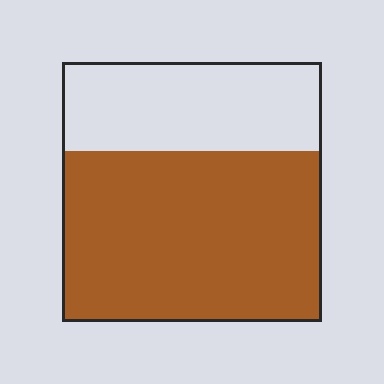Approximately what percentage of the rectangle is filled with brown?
Approximately 65%.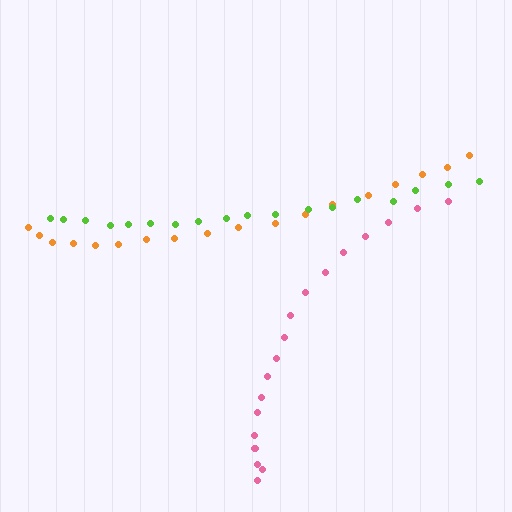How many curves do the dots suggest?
There are 3 distinct paths.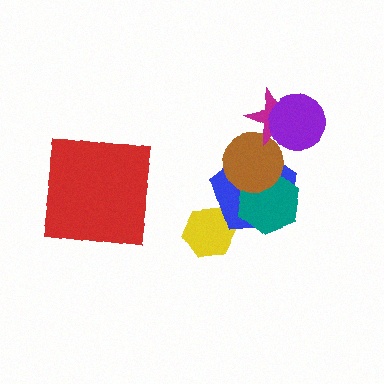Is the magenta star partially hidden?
Yes, it is partially covered by another shape.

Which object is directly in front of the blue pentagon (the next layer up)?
The teal hexagon is directly in front of the blue pentagon.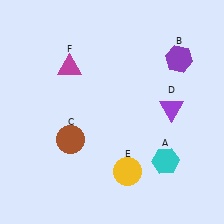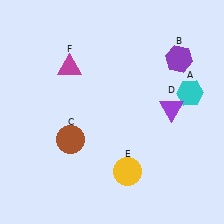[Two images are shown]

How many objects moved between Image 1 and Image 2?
1 object moved between the two images.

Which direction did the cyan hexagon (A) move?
The cyan hexagon (A) moved up.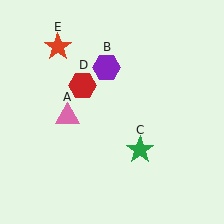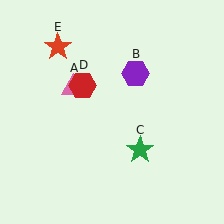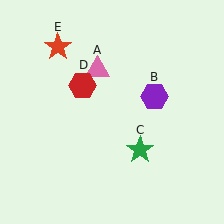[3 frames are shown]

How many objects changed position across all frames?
2 objects changed position: pink triangle (object A), purple hexagon (object B).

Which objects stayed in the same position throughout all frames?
Green star (object C) and red hexagon (object D) and red star (object E) remained stationary.